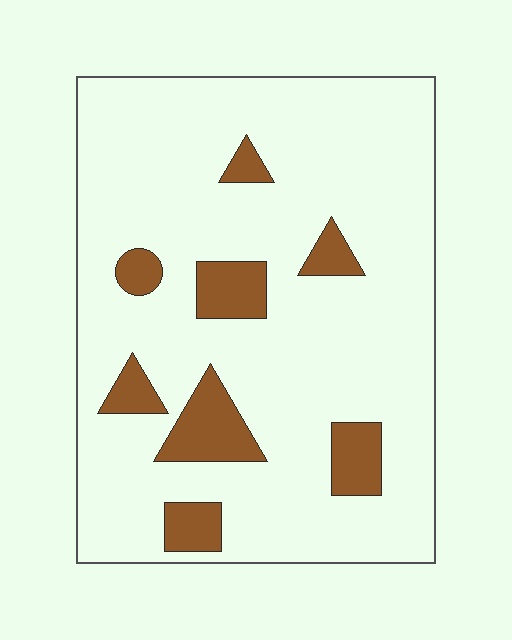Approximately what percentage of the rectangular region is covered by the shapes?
Approximately 15%.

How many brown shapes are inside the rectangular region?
8.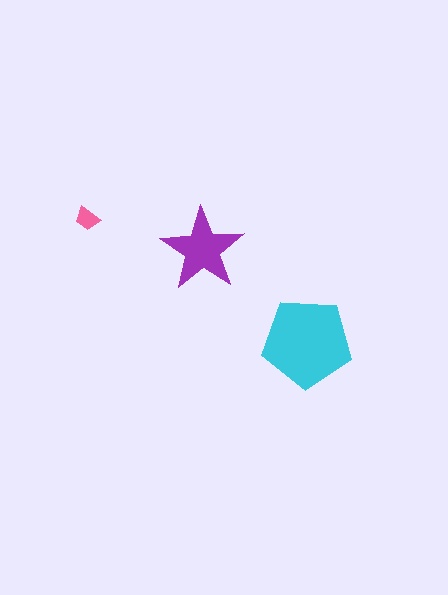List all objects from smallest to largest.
The pink trapezoid, the purple star, the cyan pentagon.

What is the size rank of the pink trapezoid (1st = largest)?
3rd.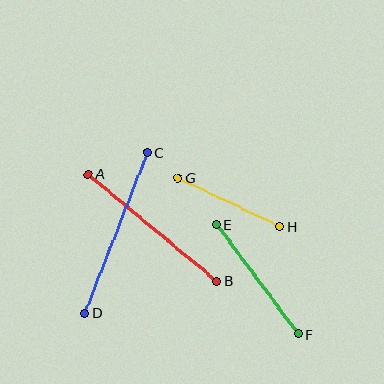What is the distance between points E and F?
The distance is approximately 137 pixels.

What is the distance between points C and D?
The distance is approximately 172 pixels.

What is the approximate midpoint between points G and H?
The midpoint is at approximately (229, 202) pixels.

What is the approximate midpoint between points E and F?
The midpoint is at approximately (257, 279) pixels.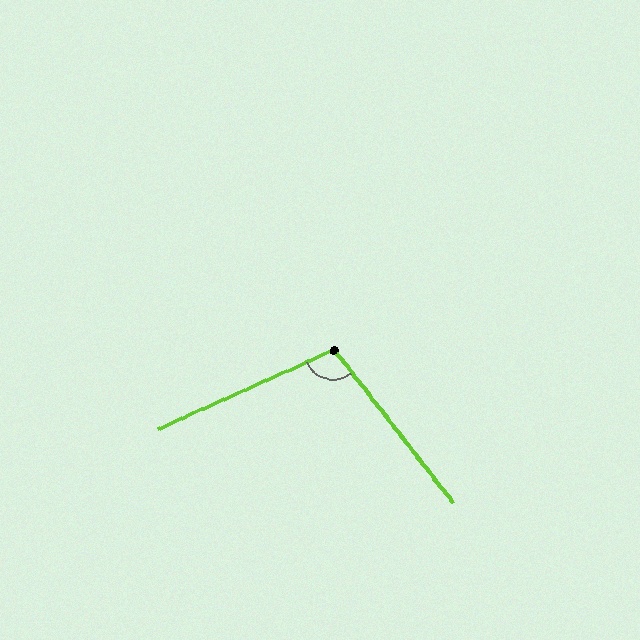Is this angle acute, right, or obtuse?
It is obtuse.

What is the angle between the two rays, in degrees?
Approximately 104 degrees.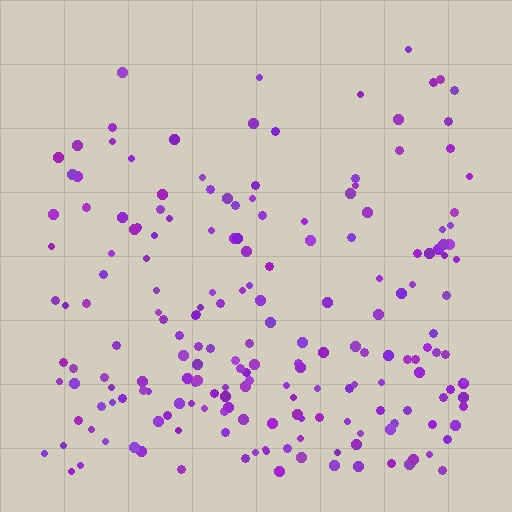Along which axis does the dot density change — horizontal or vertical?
Vertical.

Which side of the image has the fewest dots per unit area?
The top.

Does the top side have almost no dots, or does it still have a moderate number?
Still a moderate number, just noticeably fewer than the bottom.